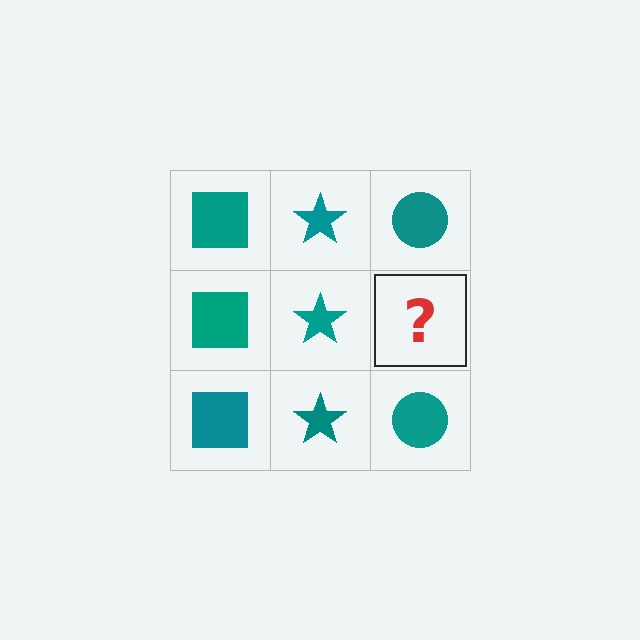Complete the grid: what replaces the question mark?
The question mark should be replaced with a teal circle.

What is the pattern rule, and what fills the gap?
The rule is that each column has a consistent shape. The gap should be filled with a teal circle.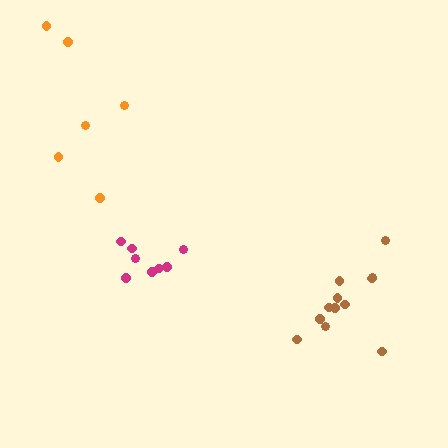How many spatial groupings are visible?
There are 3 spatial groupings.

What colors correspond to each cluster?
The clusters are colored: orange, brown, magenta.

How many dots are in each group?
Group 1: 6 dots, Group 2: 12 dots, Group 3: 8 dots (26 total).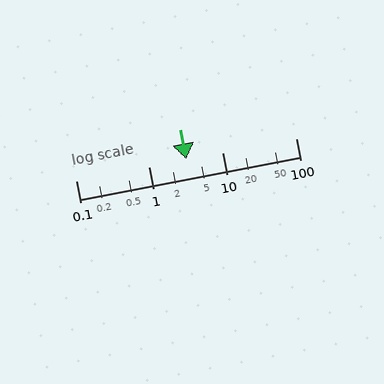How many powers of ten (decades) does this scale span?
The scale spans 3 decades, from 0.1 to 100.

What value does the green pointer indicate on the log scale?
The pointer indicates approximately 3.2.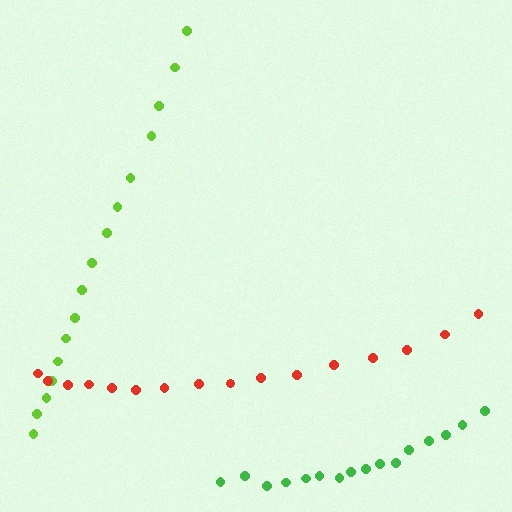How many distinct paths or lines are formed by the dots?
There are 3 distinct paths.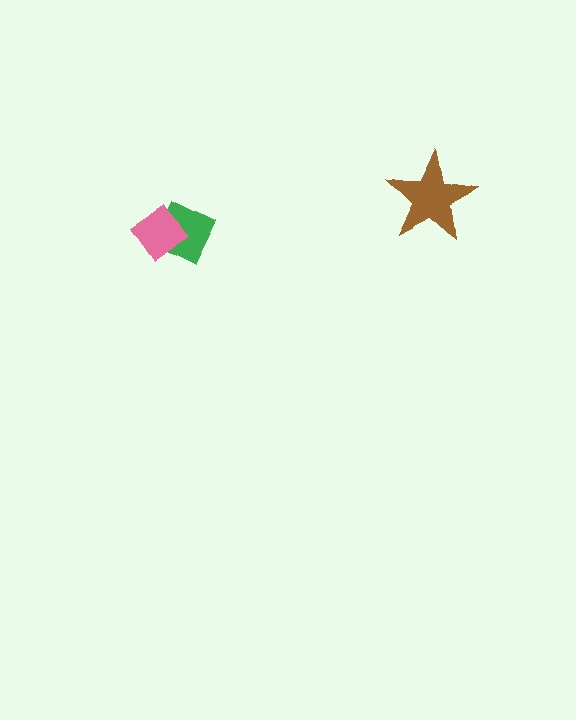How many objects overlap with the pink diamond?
1 object overlaps with the pink diamond.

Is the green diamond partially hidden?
Yes, it is partially covered by another shape.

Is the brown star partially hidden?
No, no other shape covers it.